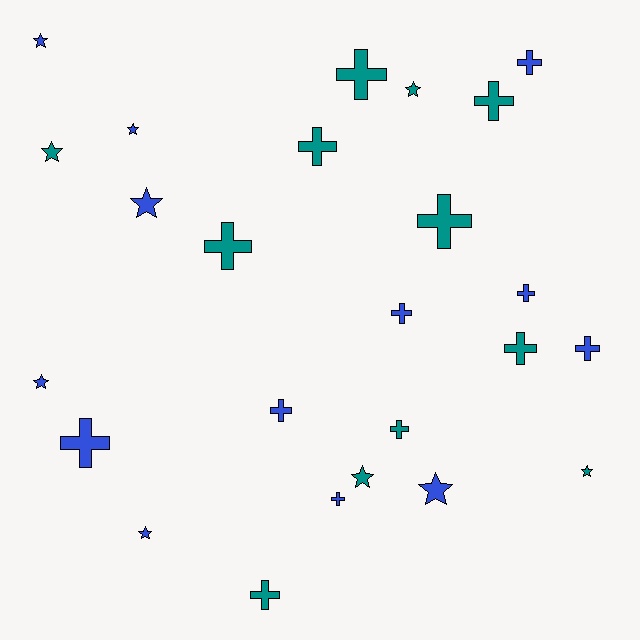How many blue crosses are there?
There are 7 blue crosses.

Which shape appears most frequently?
Cross, with 15 objects.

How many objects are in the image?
There are 25 objects.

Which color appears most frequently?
Blue, with 13 objects.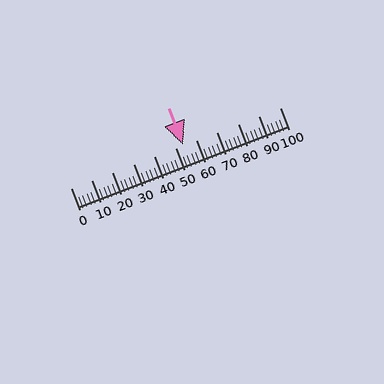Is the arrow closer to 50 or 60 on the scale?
The arrow is closer to 50.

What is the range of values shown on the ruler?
The ruler shows values from 0 to 100.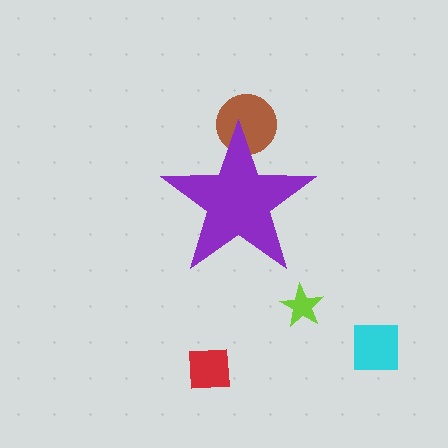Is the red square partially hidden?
No, the red square is fully visible.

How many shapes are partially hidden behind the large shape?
1 shape is partially hidden.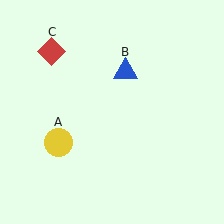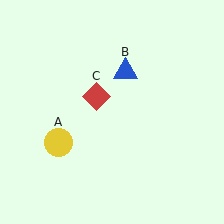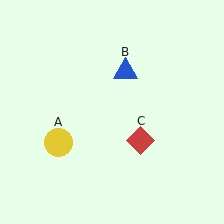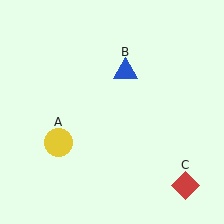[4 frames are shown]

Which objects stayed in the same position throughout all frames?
Yellow circle (object A) and blue triangle (object B) remained stationary.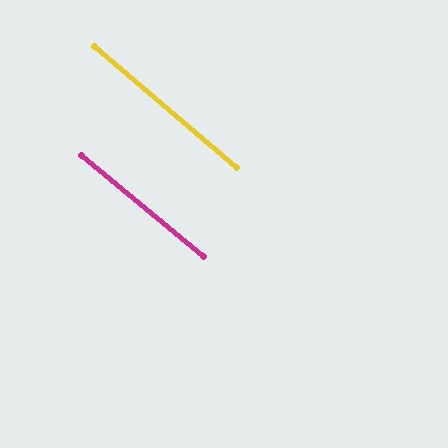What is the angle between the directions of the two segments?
Approximately 1 degree.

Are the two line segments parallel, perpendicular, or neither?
Parallel — their directions differ by only 0.8°.